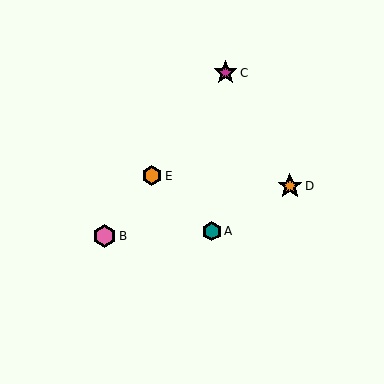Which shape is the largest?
The orange star (labeled D) is the largest.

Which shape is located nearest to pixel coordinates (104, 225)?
The pink hexagon (labeled B) at (105, 236) is nearest to that location.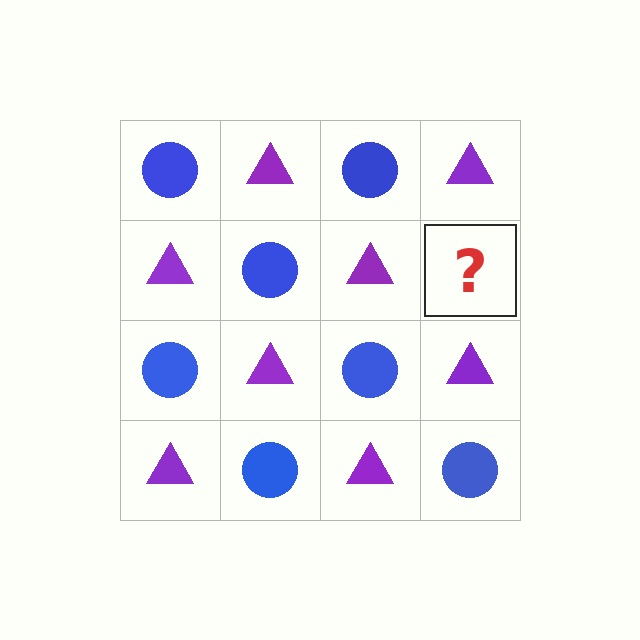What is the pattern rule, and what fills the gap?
The rule is that it alternates blue circle and purple triangle in a checkerboard pattern. The gap should be filled with a blue circle.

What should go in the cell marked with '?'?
The missing cell should contain a blue circle.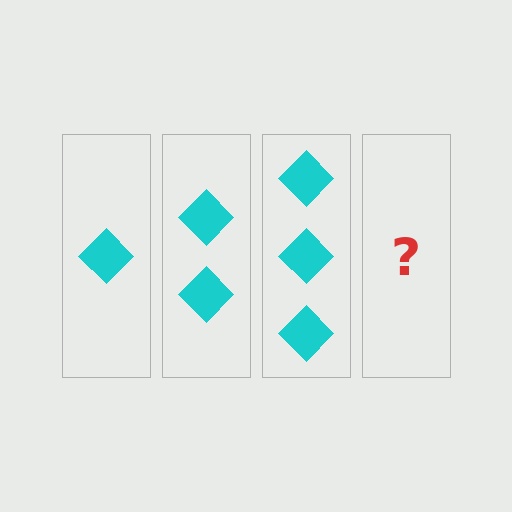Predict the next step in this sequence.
The next step is 4 diamonds.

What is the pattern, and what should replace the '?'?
The pattern is that each step adds one more diamond. The '?' should be 4 diamonds.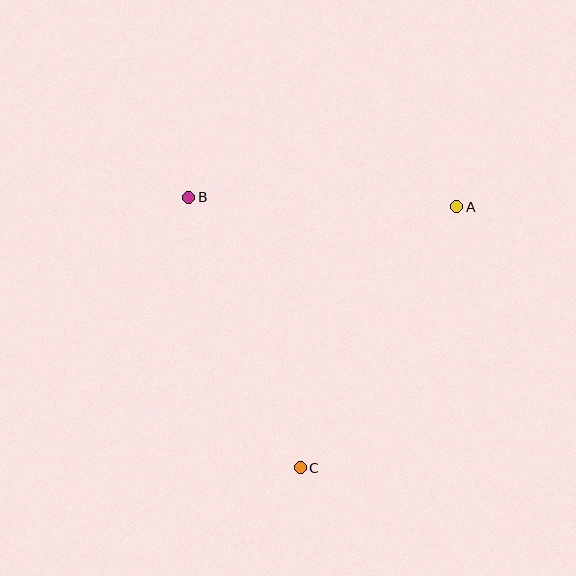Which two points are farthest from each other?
Points A and C are farthest from each other.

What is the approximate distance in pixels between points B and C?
The distance between B and C is approximately 293 pixels.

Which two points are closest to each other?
Points A and B are closest to each other.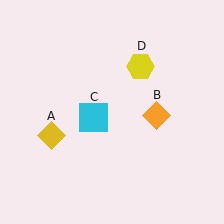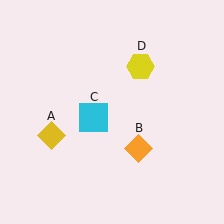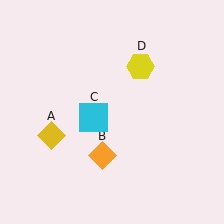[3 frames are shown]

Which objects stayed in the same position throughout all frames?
Yellow diamond (object A) and cyan square (object C) and yellow hexagon (object D) remained stationary.